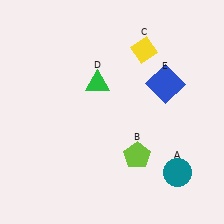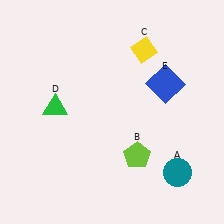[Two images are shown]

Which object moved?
The green triangle (D) moved left.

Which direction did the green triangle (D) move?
The green triangle (D) moved left.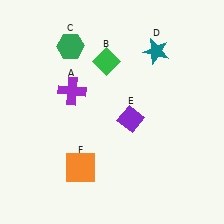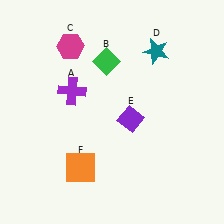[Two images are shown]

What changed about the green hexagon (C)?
In Image 1, C is green. In Image 2, it changed to magenta.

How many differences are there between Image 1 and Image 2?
There is 1 difference between the two images.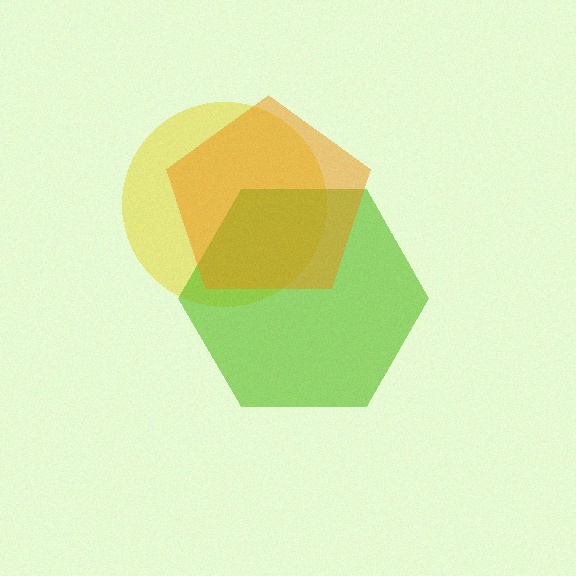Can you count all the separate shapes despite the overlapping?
Yes, there are 3 separate shapes.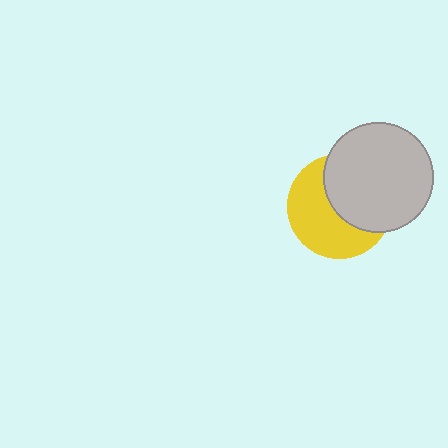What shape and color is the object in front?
The object in front is a light gray circle.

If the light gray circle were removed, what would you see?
You would see the complete yellow circle.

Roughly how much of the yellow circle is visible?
About half of it is visible (roughly 53%).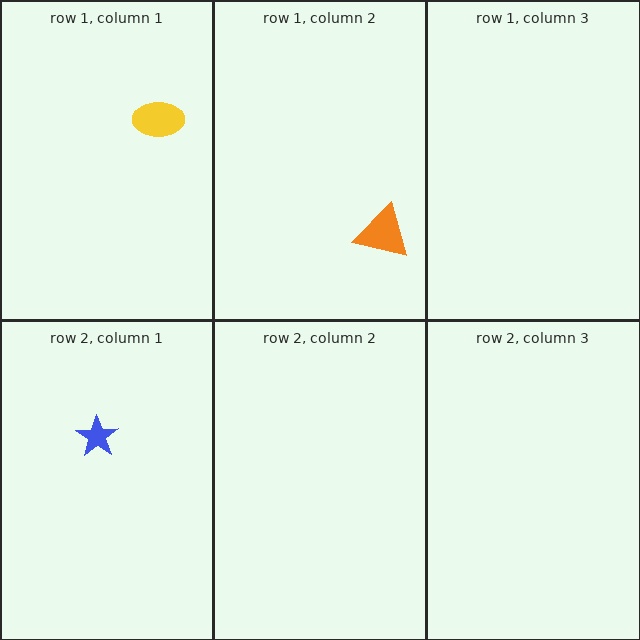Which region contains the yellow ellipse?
The row 1, column 1 region.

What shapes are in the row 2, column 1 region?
The blue star.